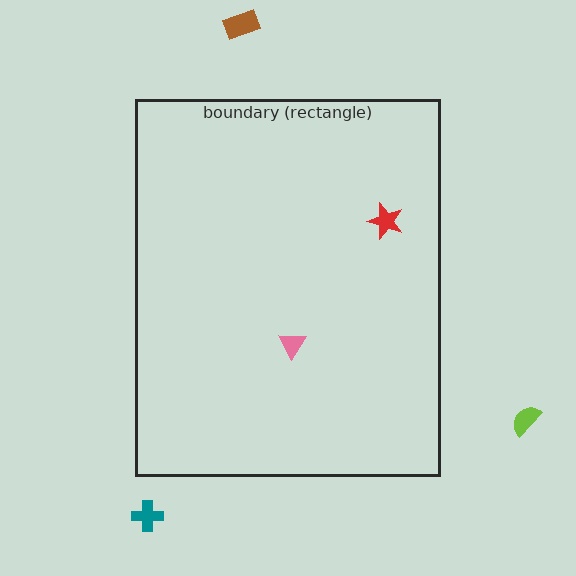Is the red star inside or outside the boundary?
Inside.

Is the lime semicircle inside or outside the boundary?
Outside.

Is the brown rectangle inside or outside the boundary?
Outside.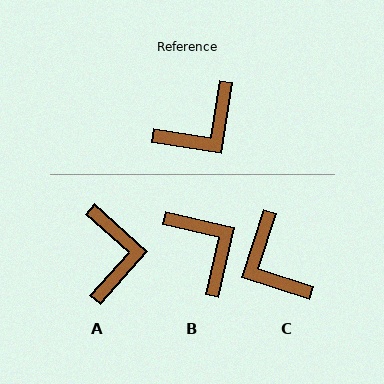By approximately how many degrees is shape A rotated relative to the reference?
Approximately 57 degrees counter-clockwise.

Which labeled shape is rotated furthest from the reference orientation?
C, about 99 degrees away.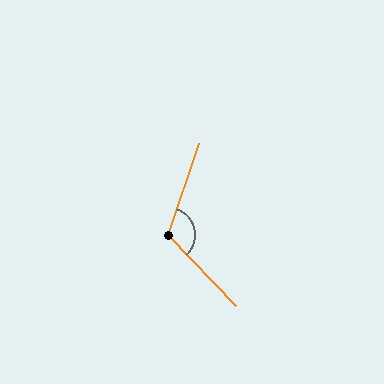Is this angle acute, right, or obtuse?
It is obtuse.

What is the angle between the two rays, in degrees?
Approximately 118 degrees.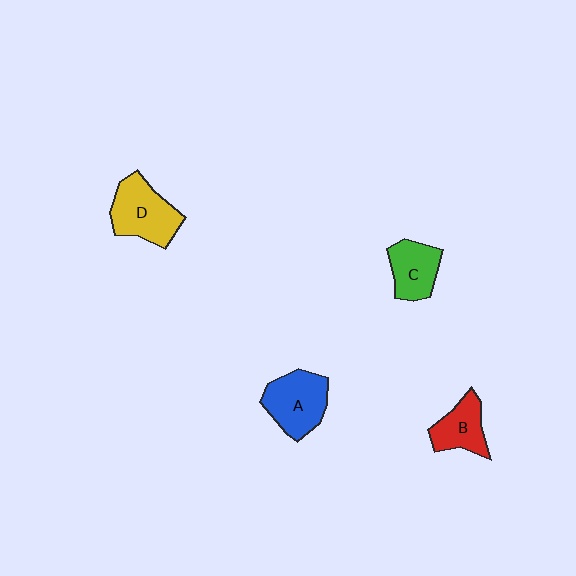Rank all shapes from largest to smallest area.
From largest to smallest: D (yellow), A (blue), C (green), B (red).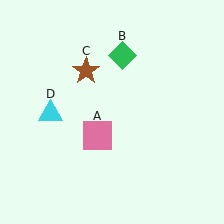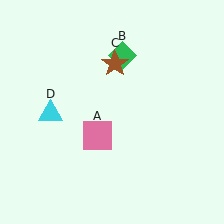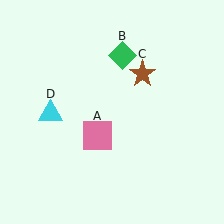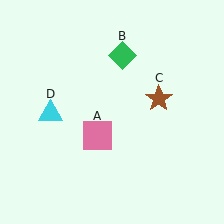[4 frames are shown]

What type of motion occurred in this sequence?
The brown star (object C) rotated clockwise around the center of the scene.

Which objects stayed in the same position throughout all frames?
Pink square (object A) and green diamond (object B) and cyan triangle (object D) remained stationary.